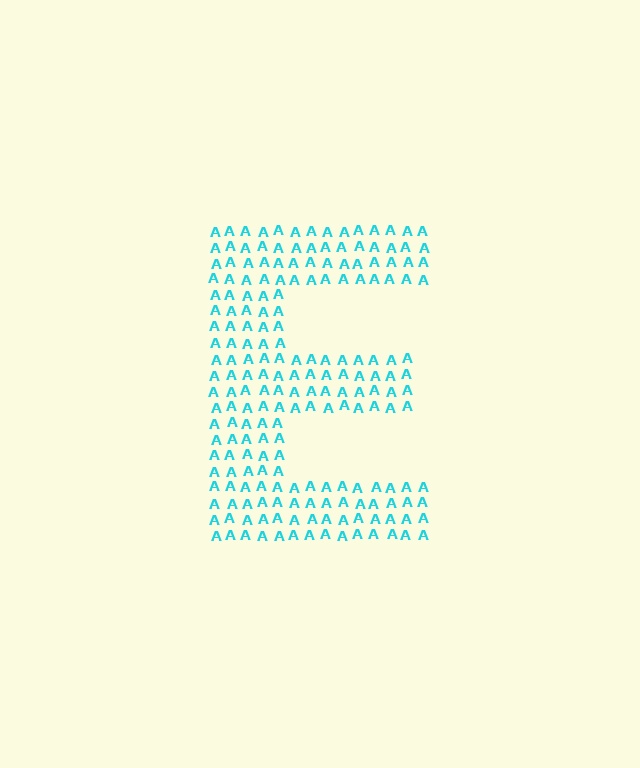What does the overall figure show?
The overall figure shows the letter E.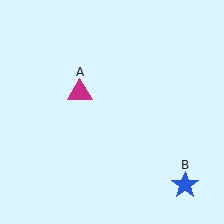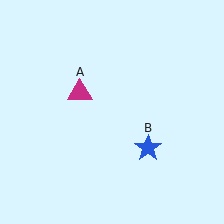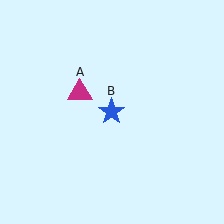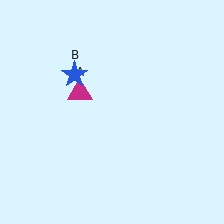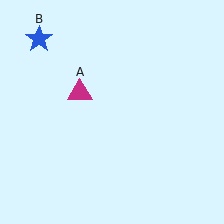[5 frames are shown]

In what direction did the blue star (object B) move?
The blue star (object B) moved up and to the left.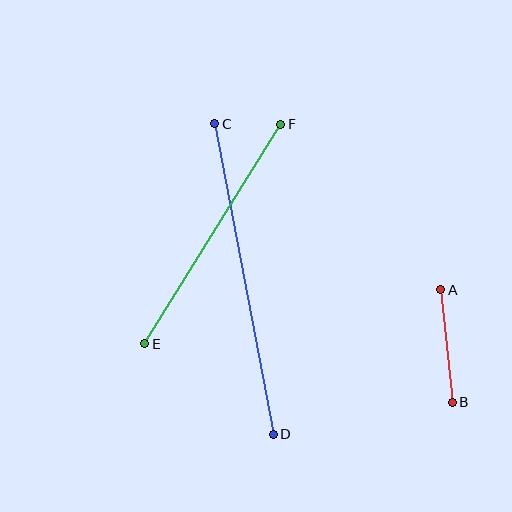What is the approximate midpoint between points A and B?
The midpoint is at approximately (447, 346) pixels.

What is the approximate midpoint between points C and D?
The midpoint is at approximately (244, 279) pixels.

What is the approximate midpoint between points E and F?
The midpoint is at approximately (213, 234) pixels.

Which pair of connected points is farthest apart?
Points C and D are farthest apart.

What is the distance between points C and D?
The distance is approximately 316 pixels.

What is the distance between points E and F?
The distance is approximately 258 pixels.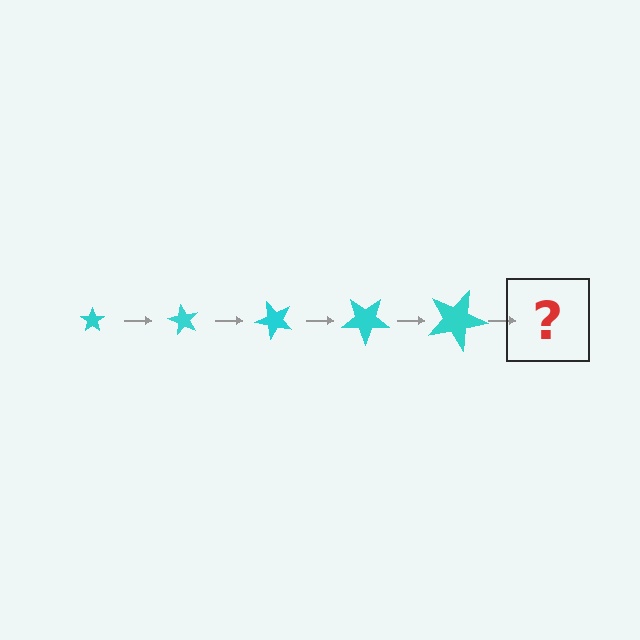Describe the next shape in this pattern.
It should be a star, larger than the previous one and rotated 300 degrees from the start.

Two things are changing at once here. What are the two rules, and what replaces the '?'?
The two rules are that the star grows larger each step and it rotates 60 degrees each step. The '?' should be a star, larger than the previous one and rotated 300 degrees from the start.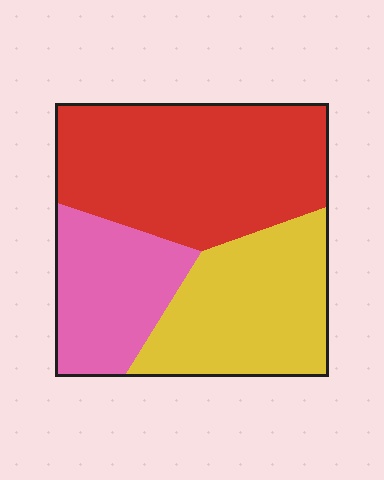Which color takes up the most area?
Red, at roughly 45%.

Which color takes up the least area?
Pink, at roughly 25%.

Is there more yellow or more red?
Red.